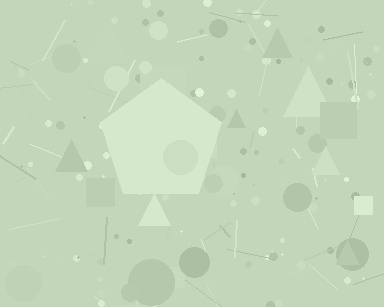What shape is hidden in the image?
A pentagon is hidden in the image.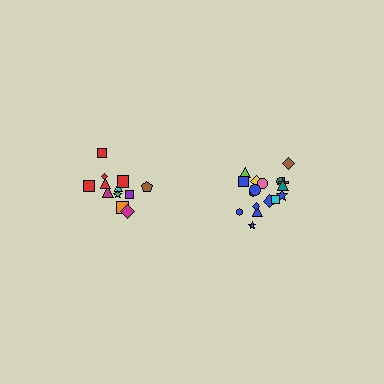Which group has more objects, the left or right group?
The right group.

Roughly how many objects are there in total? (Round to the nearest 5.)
Roughly 30 objects in total.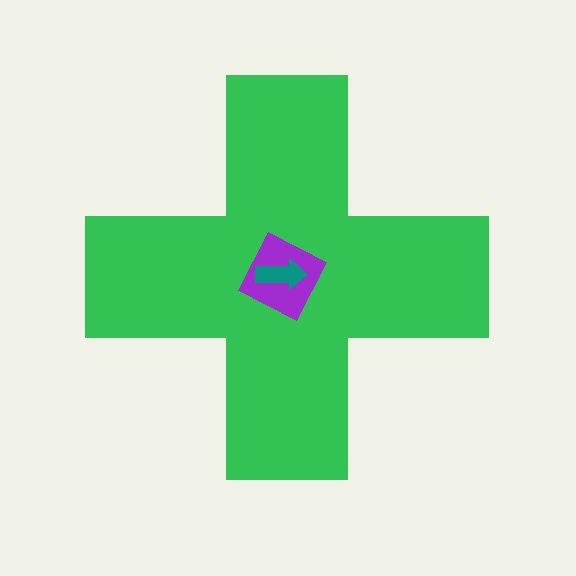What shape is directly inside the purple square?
The teal arrow.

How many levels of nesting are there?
3.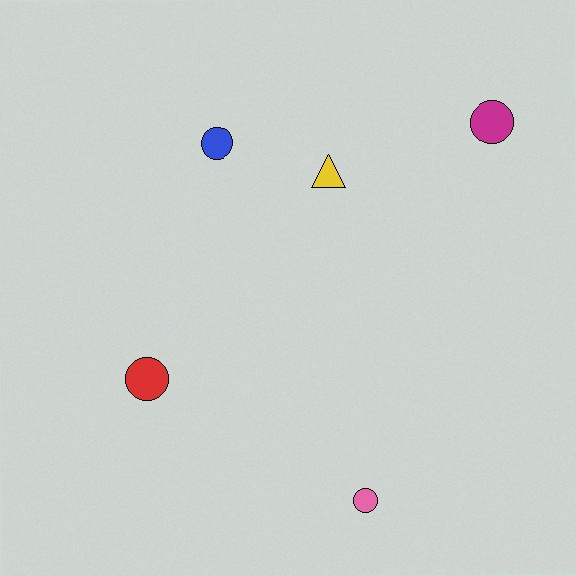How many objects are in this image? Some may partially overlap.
There are 5 objects.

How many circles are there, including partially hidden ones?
There are 4 circles.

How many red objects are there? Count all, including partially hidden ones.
There is 1 red object.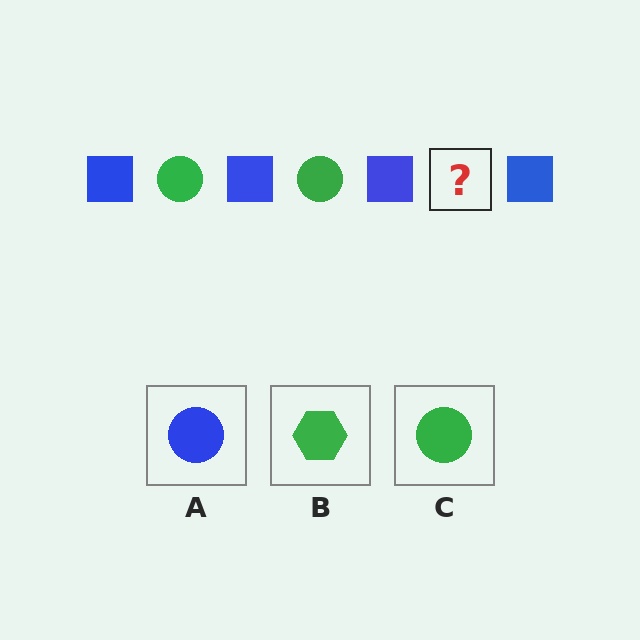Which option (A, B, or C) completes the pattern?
C.